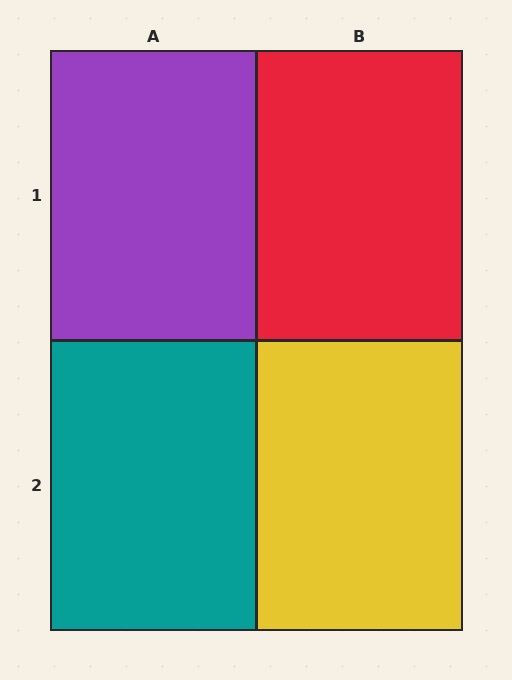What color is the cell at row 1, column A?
Purple.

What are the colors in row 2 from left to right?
Teal, yellow.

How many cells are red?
1 cell is red.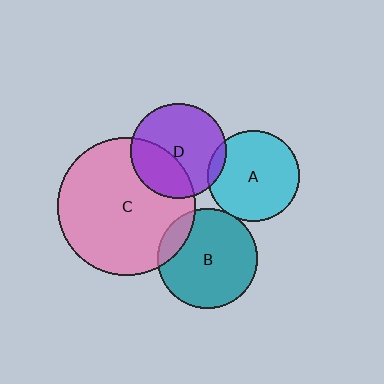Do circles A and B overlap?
Yes.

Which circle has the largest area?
Circle C (pink).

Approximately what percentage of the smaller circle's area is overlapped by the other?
Approximately 5%.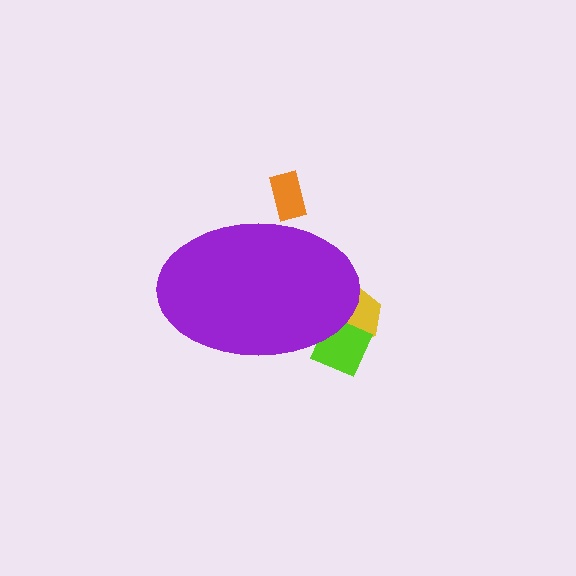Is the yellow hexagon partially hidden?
Yes, the yellow hexagon is partially hidden behind the purple ellipse.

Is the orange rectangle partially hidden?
Yes, the orange rectangle is partially hidden behind the purple ellipse.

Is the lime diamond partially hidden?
Yes, the lime diamond is partially hidden behind the purple ellipse.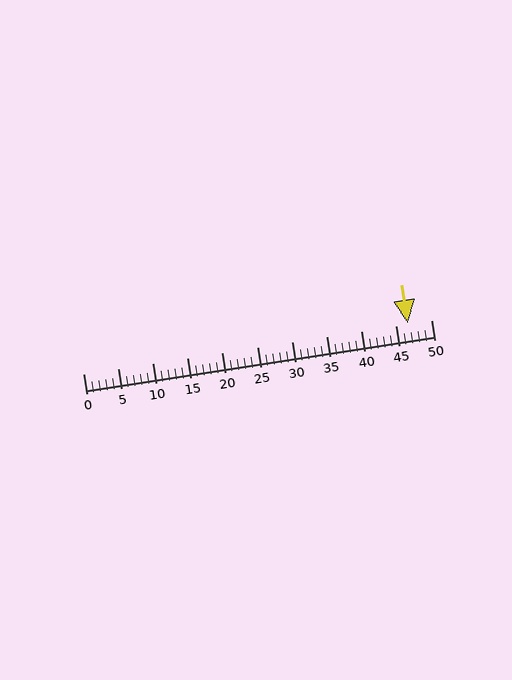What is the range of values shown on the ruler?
The ruler shows values from 0 to 50.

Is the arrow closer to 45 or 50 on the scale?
The arrow is closer to 45.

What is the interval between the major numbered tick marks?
The major tick marks are spaced 5 units apart.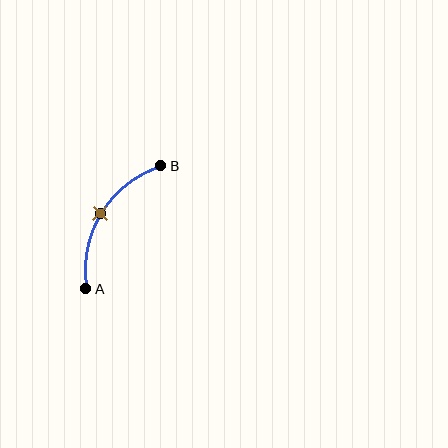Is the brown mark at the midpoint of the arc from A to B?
Yes. The brown mark lies on the arc at equal arc-length from both A and B — it is the arc midpoint.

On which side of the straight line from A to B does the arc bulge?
The arc bulges to the left of the straight line connecting A and B.